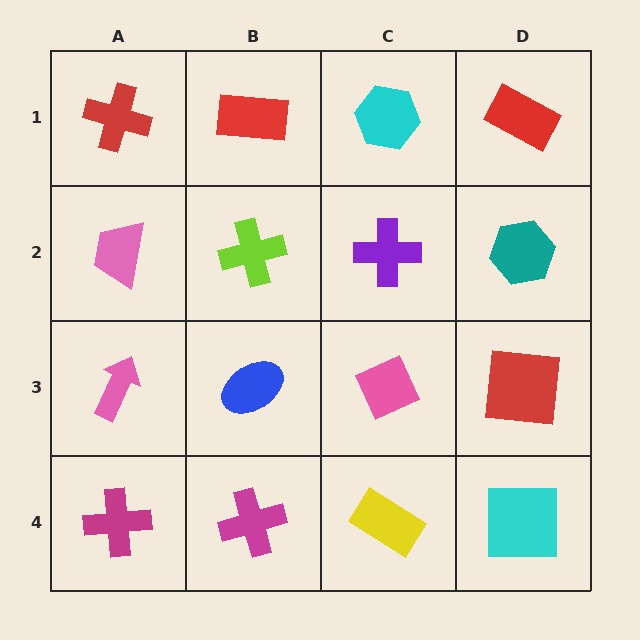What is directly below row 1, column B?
A lime cross.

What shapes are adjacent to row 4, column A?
A pink arrow (row 3, column A), a magenta cross (row 4, column B).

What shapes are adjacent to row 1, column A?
A pink trapezoid (row 2, column A), a red rectangle (row 1, column B).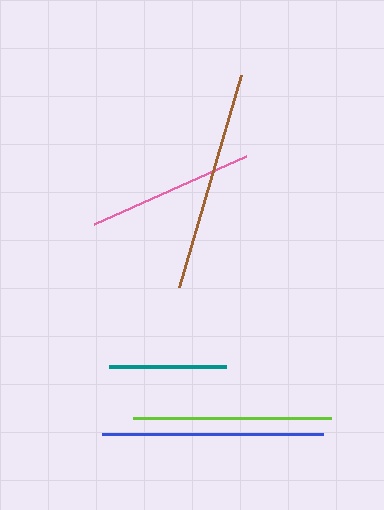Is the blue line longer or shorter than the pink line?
The blue line is longer than the pink line.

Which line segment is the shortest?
The teal line is the shortest at approximately 116 pixels.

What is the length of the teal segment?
The teal segment is approximately 116 pixels long.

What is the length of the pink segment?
The pink segment is approximately 166 pixels long.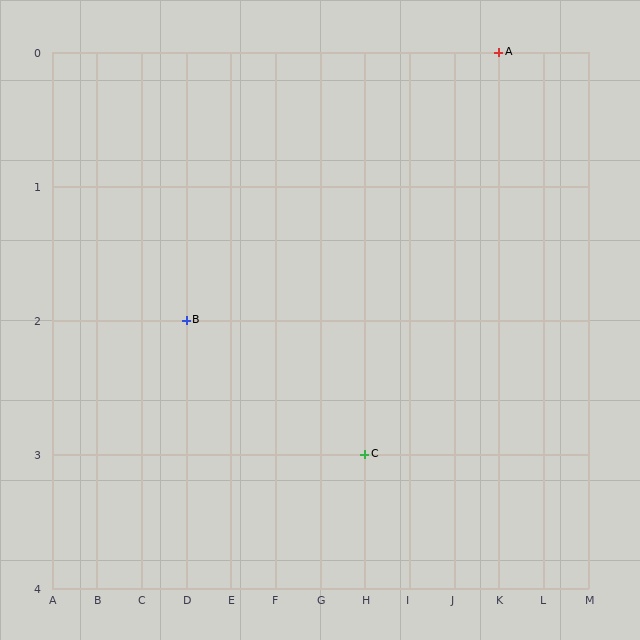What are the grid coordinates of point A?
Point A is at grid coordinates (K, 0).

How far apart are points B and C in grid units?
Points B and C are 4 columns and 1 row apart (about 4.1 grid units diagonally).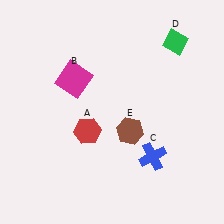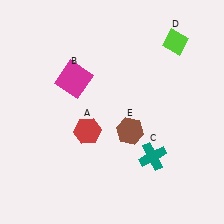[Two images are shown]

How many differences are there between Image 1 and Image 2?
There are 2 differences between the two images.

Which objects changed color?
C changed from blue to teal. D changed from green to lime.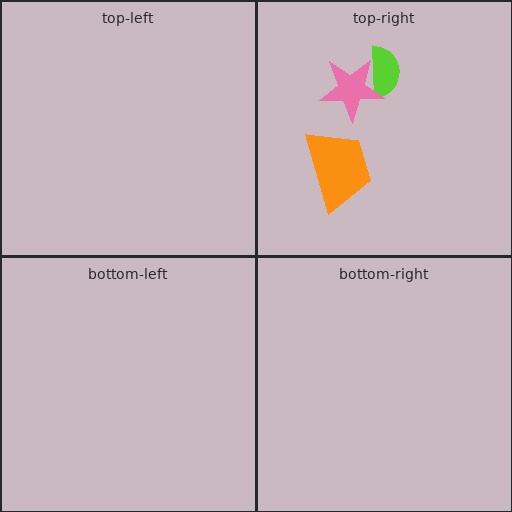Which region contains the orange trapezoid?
The top-right region.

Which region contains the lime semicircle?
The top-right region.